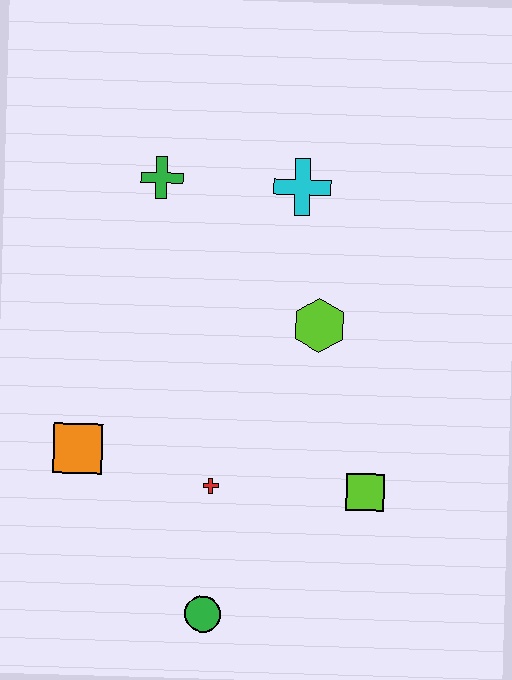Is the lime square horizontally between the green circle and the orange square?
No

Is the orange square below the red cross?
No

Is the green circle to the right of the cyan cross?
No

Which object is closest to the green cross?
The cyan cross is closest to the green cross.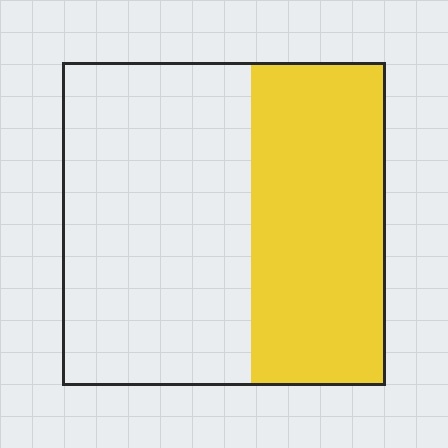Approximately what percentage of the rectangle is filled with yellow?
Approximately 40%.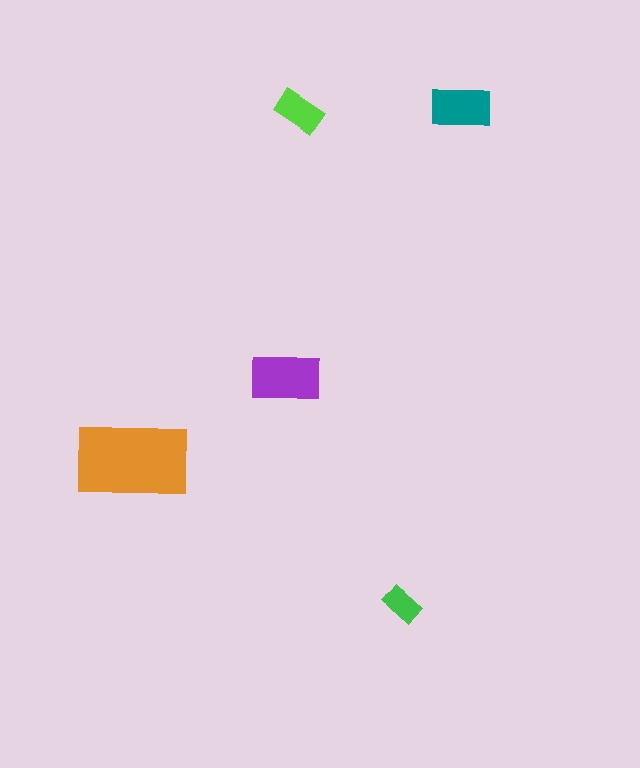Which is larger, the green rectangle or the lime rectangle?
The lime one.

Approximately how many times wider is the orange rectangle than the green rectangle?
About 3 times wider.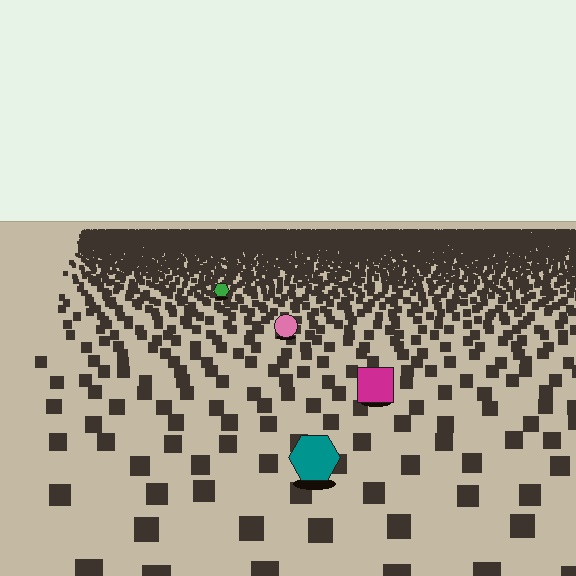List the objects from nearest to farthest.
From nearest to farthest: the teal hexagon, the magenta square, the pink circle, the green hexagon.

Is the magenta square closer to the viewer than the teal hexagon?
No. The teal hexagon is closer — you can tell from the texture gradient: the ground texture is coarser near it.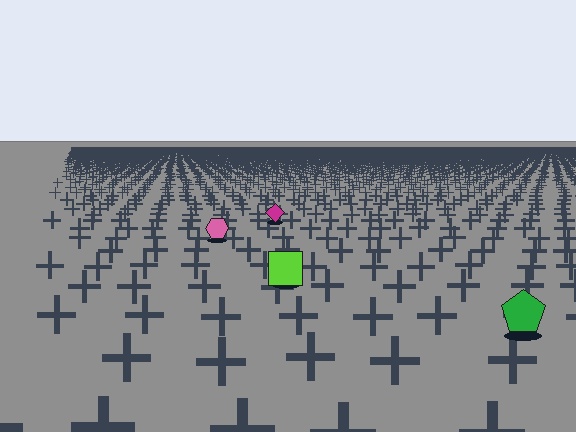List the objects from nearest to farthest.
From nearest to farthest: the green pentagon, the lime square, the pink hexagon, the magenta diamond.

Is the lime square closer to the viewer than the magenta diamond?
Yes. The lime square is closer — you can tell from the texture gradient: the ground texture is coarser near it.